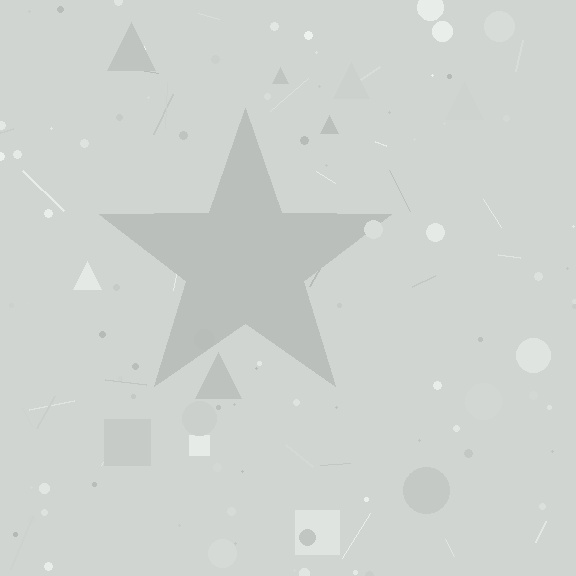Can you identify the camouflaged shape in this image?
The camouflaged shape is a star.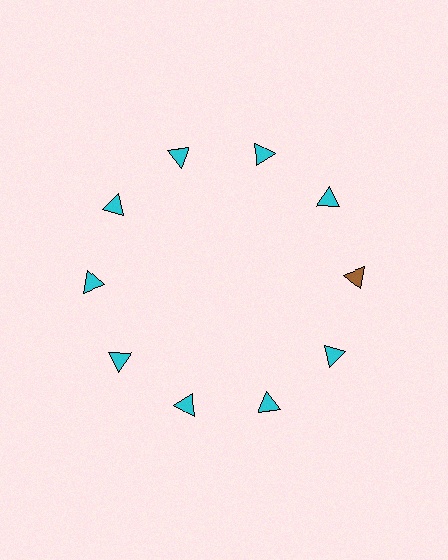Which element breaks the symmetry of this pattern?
The brown triangle at roughly the 3 o'clock position breaks the symmetry. All other shapes are cyan triangles.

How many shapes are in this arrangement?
There are 10 shapes arranged in a ring pattern.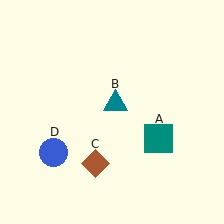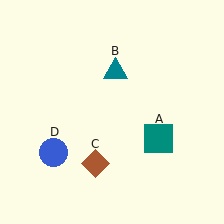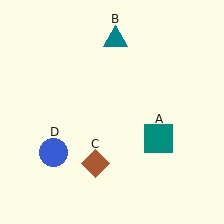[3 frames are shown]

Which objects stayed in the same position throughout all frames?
Teal square (object A) and brown diamond (object C) and blue circle (object D) remained stationary.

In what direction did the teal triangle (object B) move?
The teal triangle (object B) moved up.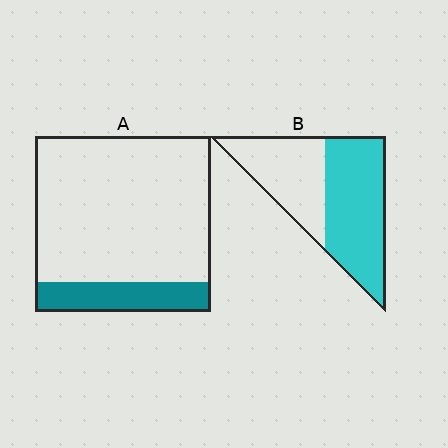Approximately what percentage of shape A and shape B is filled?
A is approximately 15% and B is approximately 55%.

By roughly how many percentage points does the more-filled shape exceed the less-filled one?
By roughly 40 percentage points (B over A).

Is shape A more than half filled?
No.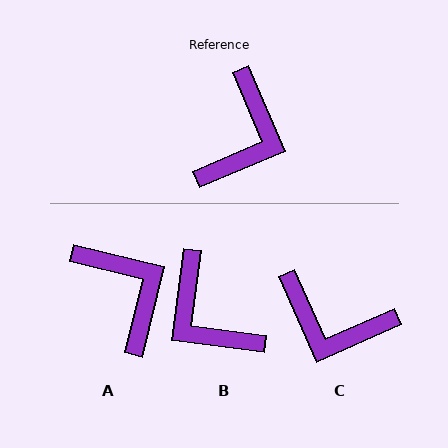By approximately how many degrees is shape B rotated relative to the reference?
Approximately 120 degrees clockwise.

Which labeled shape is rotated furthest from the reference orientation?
B, about 120 degrees away.